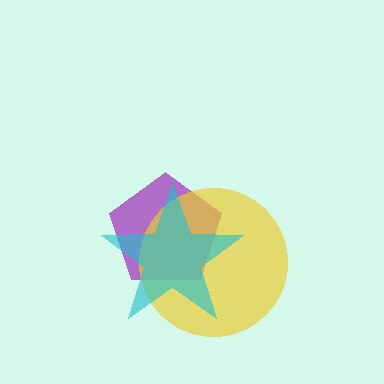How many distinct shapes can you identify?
There are 3 distinct shapes: a purple pentagon, a yellow circle, a cyan star.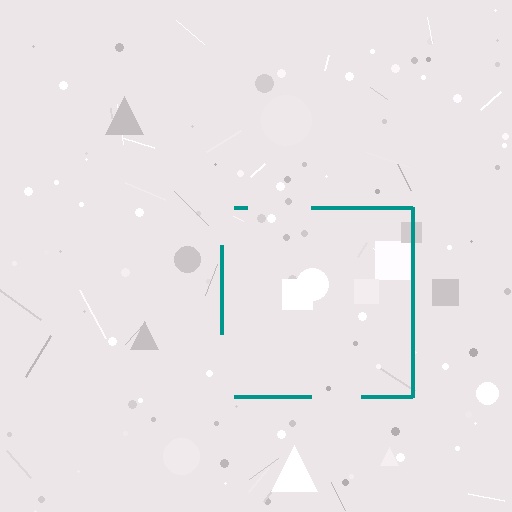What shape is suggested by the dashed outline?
The dashed outline suggests a square.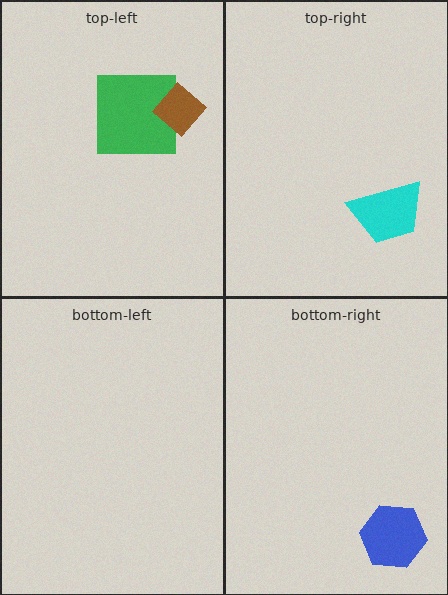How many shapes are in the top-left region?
2.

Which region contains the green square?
The top-left region.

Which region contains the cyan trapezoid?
The top-right region.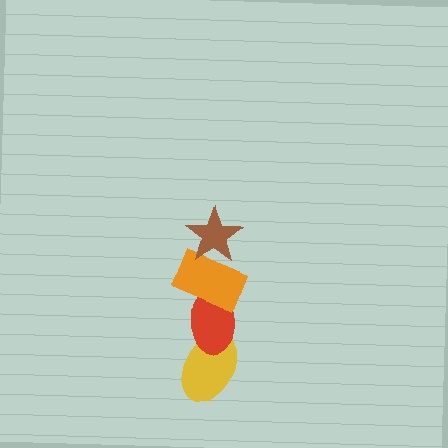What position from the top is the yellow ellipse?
The yellow ellipse is 4th from the top.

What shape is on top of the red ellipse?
The orange rectangle is on top of the red ellipse.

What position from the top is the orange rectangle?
The orange rectangle is 2nd from the top.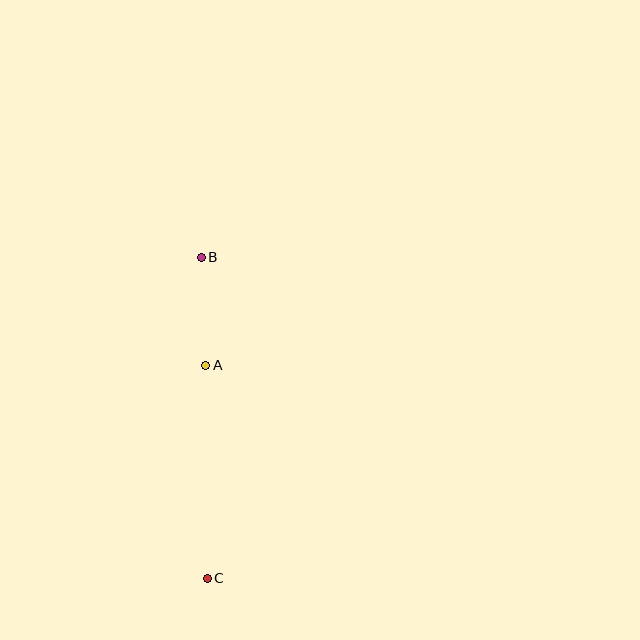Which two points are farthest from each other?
Points B and C are farthest from each other.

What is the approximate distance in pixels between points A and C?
The distance between A and C is approximately 213 pixels.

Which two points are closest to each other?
Points A and B are closest to each other.